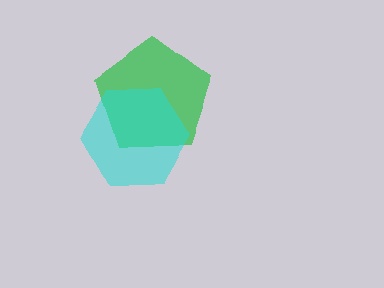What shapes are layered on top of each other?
The layered shapes are: a green pentagon, a cyan hexagon.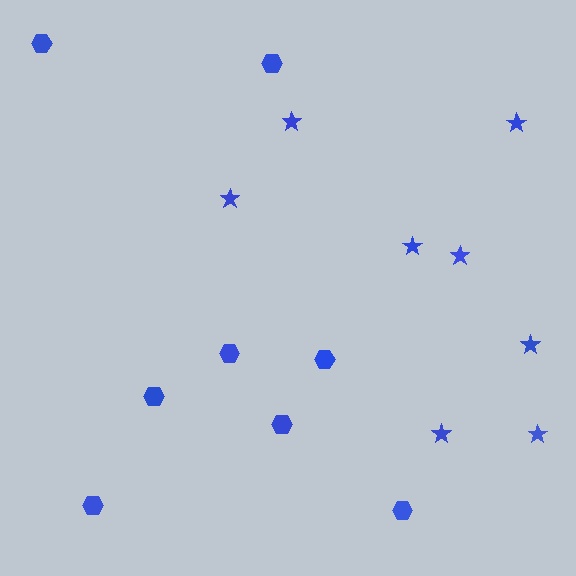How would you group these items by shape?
There are 2 groups: one group of stars (8) and one group of hexagons (8).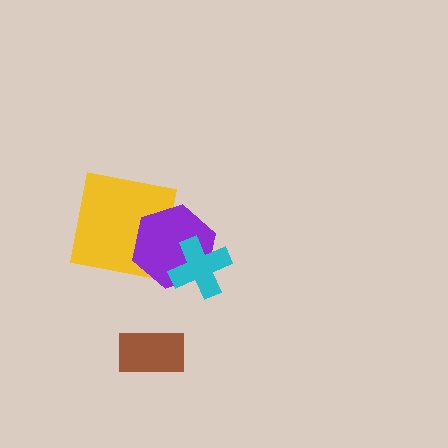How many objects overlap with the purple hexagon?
2 objects overlap with the purple hexagon.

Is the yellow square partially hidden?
Yes, it is partially covered by another shape.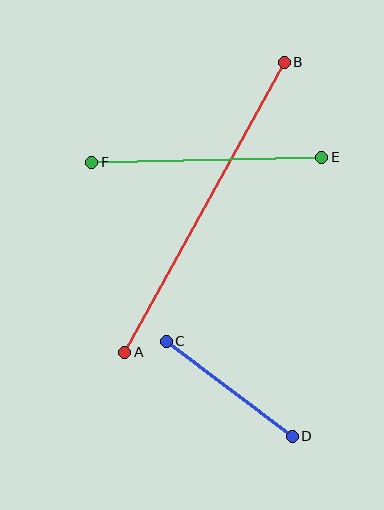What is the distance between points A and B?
The distance is approximately 331 pixels.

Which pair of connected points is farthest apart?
Points A and B are farthest apart.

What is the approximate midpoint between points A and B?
The midpoint is at approximately (205, 207) pixels.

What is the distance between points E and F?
The distance is approximately 230 pixels.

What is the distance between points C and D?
The distance is approximately 158 pixels.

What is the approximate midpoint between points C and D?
The midpoint is at approximately (229, 389) pixels.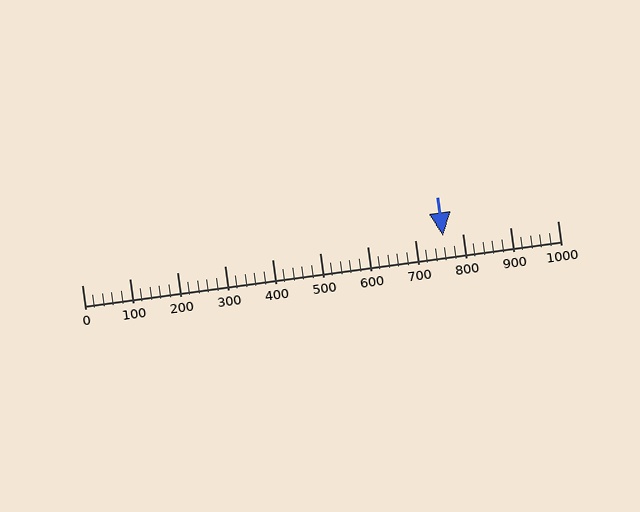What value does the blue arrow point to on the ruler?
The blue arrow points to approximately 760.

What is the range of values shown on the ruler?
The ruler shows values from 0 to 1000.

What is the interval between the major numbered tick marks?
The major tick marks are spaced 100 units apart.